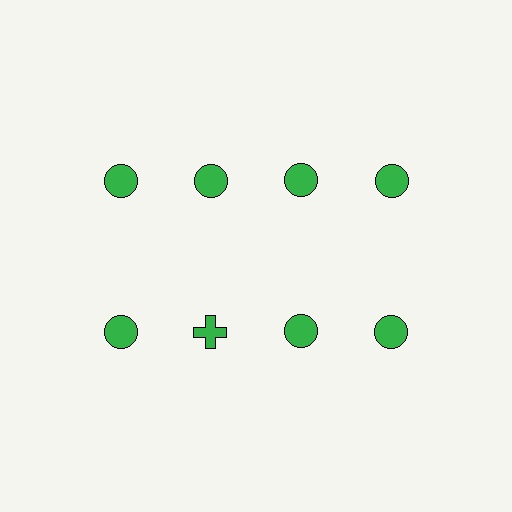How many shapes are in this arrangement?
There are 8 shapes arranged in a grid pattern.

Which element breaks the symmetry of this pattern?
The green cross in the second row, second from left column breaks the symmetry. All other shapes are green circles.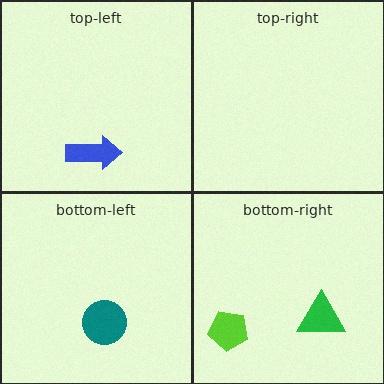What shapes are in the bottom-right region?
The green triangle, the lime pentagon.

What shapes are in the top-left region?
The blue arrow.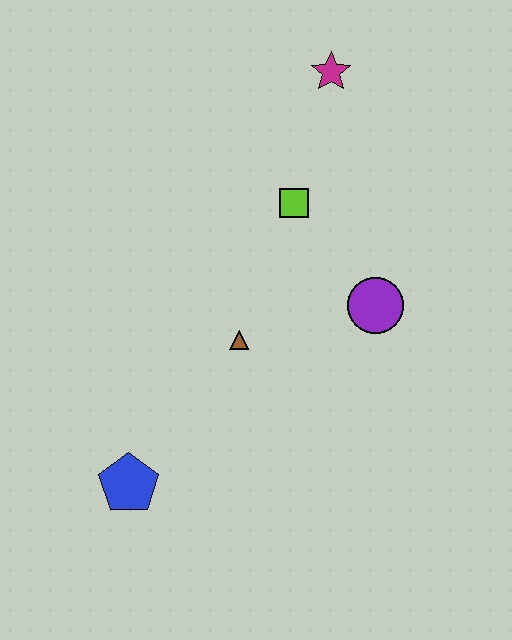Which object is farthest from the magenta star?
The blue pentagon is farthest from the magenta star.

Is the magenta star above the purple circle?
Yes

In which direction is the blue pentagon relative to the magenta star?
The blue pentagon is below the magenta star.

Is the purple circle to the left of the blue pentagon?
No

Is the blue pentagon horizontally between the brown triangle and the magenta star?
No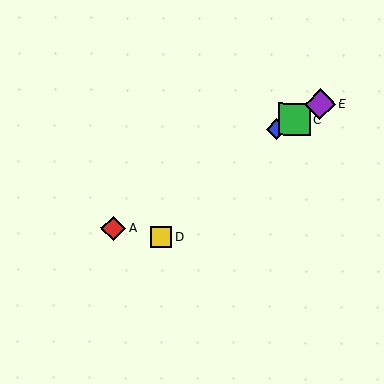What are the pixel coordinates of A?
Object A is at (113, 228).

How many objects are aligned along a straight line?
4 objects (A, B, C, E) are aligned along a straight line.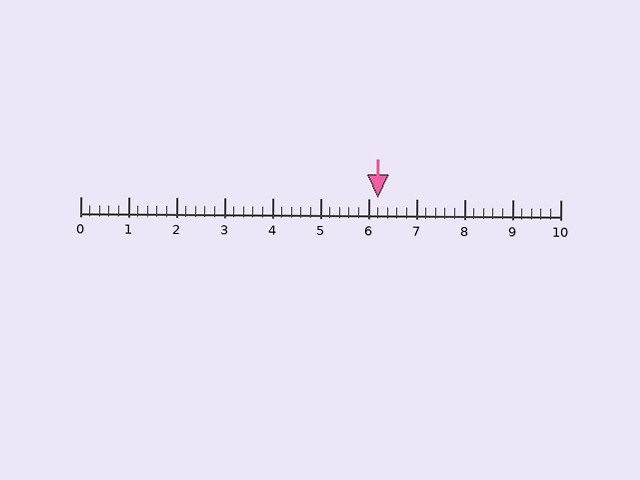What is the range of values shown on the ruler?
The ruler shows values from 0 to 10.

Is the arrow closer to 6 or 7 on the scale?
The arrow is closer to 6.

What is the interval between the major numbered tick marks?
The major tick marks are spaced 1 units apart.